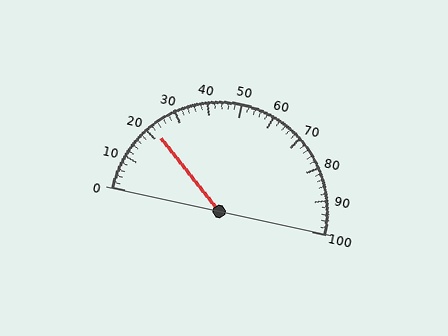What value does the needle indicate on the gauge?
The needle indicates approximately 22.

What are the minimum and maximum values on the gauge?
The gauge ranges from 0 to 100.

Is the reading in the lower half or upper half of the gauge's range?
The reading is in the lower half of the range (0 to 100).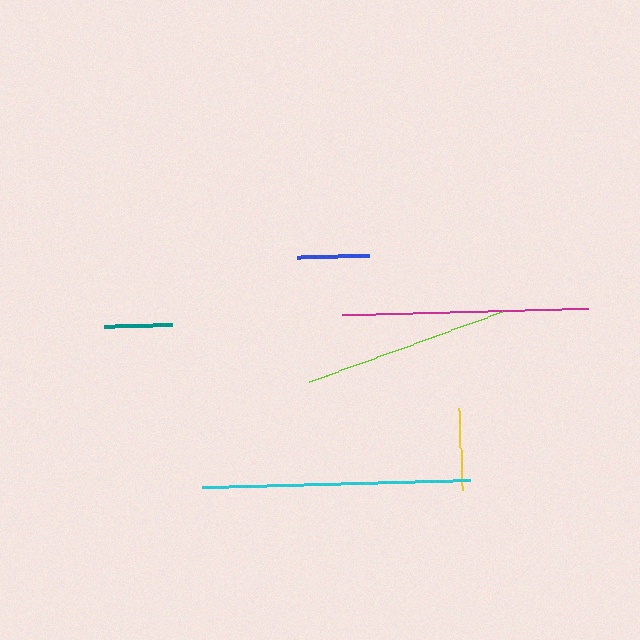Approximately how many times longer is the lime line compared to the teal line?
The lime line is approximately 3.0 times the length of the teal line.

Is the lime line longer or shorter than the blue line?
The lime line is longer than the blue line.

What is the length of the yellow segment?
The yellow segment is approximately 83 pixels long.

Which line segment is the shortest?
The teal line is the shortest at approximately 68 pixels.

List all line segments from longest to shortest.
From longest to shortest: cyan, magenta, lime, yellow, blue, teal.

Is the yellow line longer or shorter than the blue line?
The yellow line is longer than the blue line.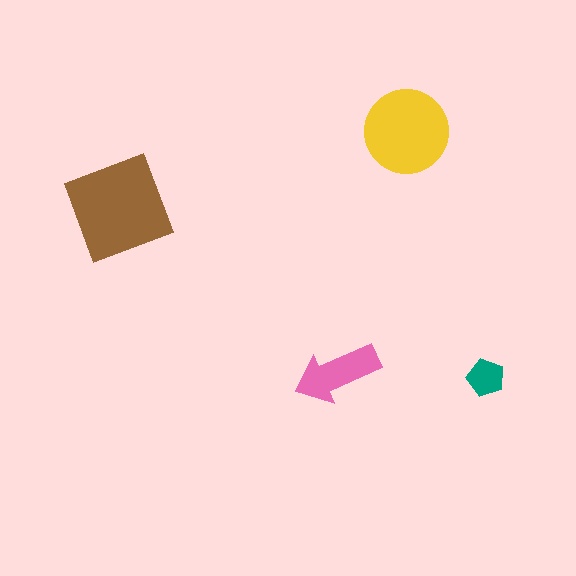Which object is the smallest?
The teal pentagon.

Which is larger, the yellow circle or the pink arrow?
The yellow circle.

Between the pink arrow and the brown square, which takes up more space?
The brown square.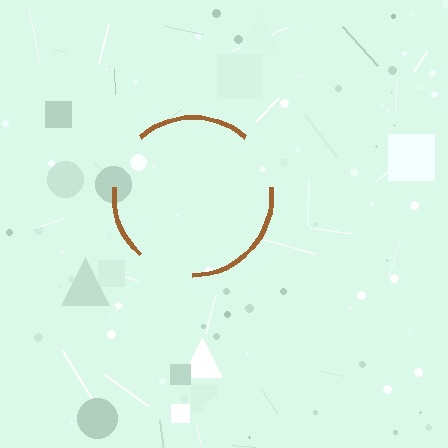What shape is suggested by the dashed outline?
The dashed outline suggests a circle.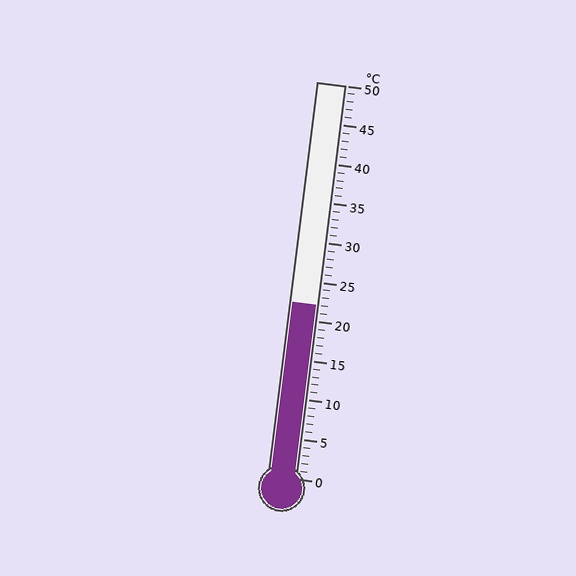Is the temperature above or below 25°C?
The temperature is below 25°C.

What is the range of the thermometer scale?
The thermometer scale ranges from 0°C to 50°C.